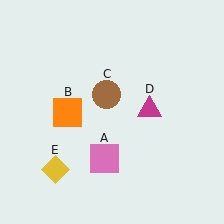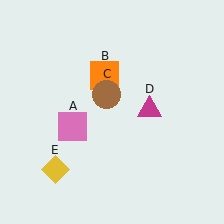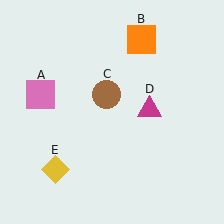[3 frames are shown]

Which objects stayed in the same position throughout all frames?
Brown circle (object C) and magenta triangle (object D) and yellow diamond (object E) remained stationary.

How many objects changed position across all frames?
2 objects changed position: pink square (object A), orange square (object B).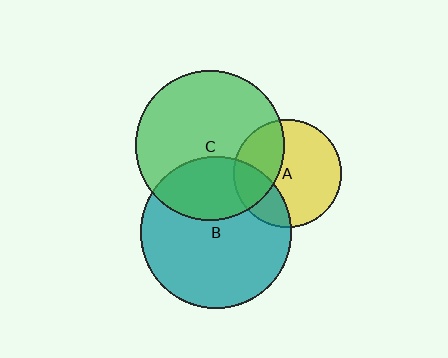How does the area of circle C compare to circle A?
Approximately 1.9 times.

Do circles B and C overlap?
Yes.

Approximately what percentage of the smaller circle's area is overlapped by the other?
Approximately 30%.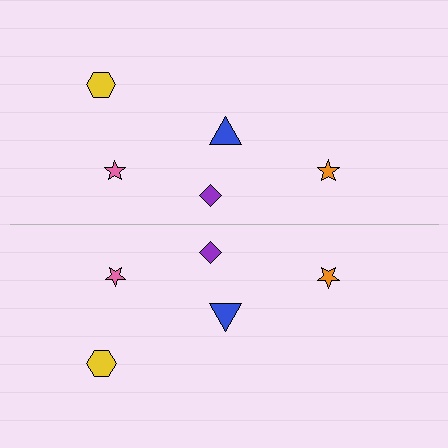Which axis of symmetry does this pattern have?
The pattern has a horizontal axis of symmetry running through the center of the image.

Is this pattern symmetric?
Yes, this pattern has bilateral (reflection) symmetry.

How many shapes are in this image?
There are 10 shapes in this image.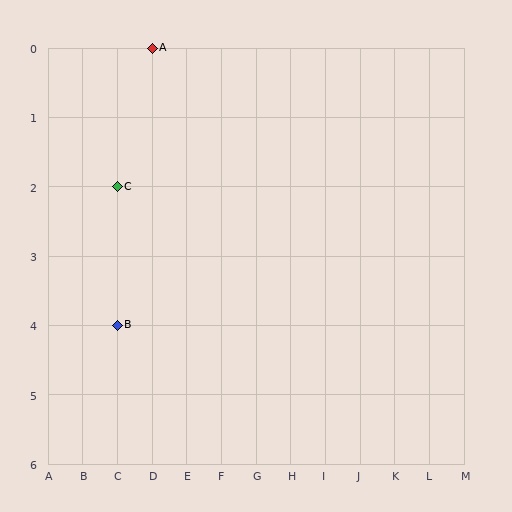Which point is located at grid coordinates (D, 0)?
Point A is at (D, 0).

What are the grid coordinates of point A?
Point A is at grid coordinates (D, 0).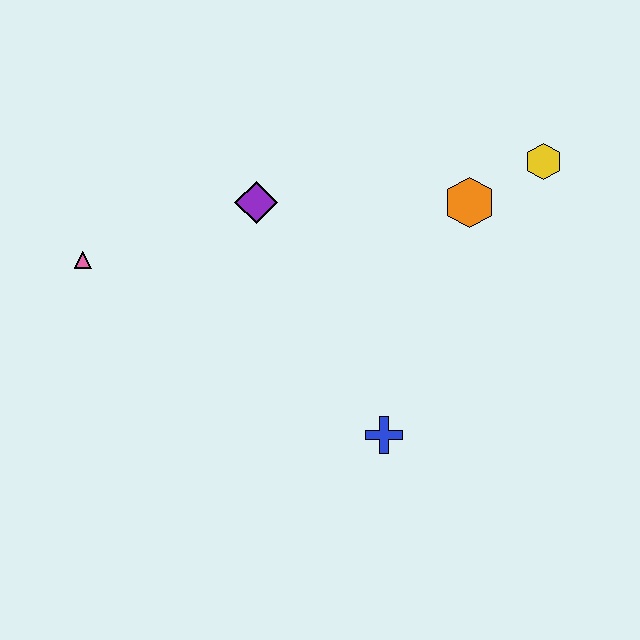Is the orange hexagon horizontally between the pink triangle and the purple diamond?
No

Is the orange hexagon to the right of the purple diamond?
Yes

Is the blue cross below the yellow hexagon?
Yes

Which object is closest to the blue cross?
The orange hexagon is closest to the blue cross.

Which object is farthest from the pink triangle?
The yellow hexagon is farthest from the pink triangle.